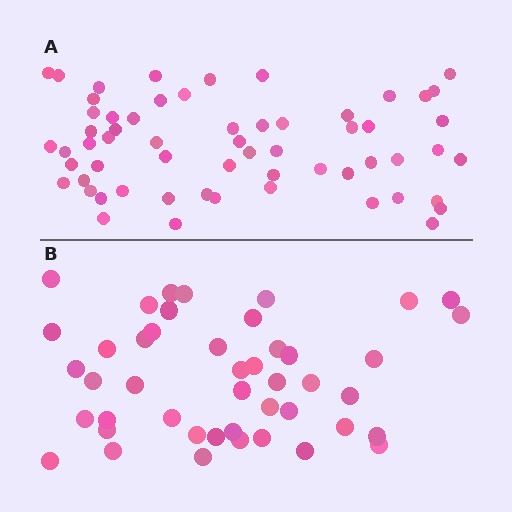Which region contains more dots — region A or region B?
Region A (the top region) has more dots.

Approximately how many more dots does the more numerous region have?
Region A has approximately 15 more dots than region B.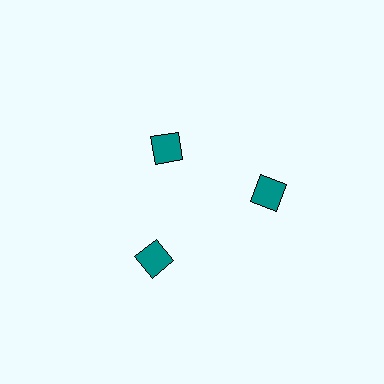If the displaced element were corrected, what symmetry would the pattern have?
It would have 3-fold rotational symmetry — the pattern would map onto itself every 120 degrees.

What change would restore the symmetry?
The symmetry would be restored by moving it outward, back onto the ring so that all 3 diamonds sit at equal angles and equal distance from the center.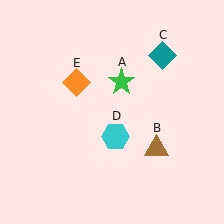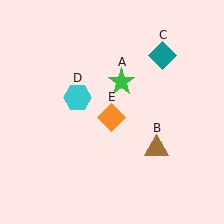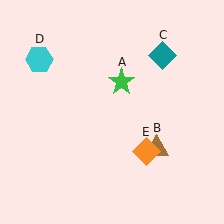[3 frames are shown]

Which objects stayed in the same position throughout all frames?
Green star (object A) and brown triangle (object B) and teal diamond (object C) remained stationary.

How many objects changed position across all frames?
2 objects changed position: cyan hexagon (object D), orange diamond (object E).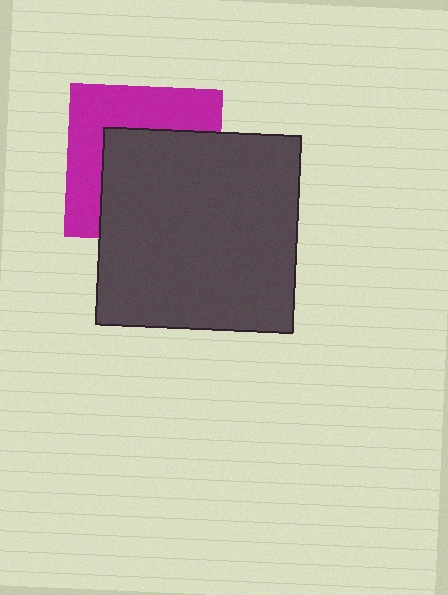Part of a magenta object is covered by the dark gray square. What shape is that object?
It is a square.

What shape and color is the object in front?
The object in front is a dark gray square.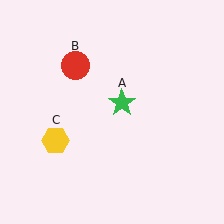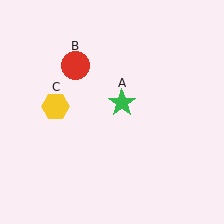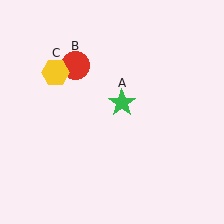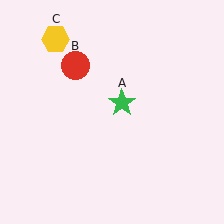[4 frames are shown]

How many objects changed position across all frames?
1 object changed position: yellow hexagon (object C).